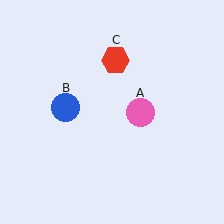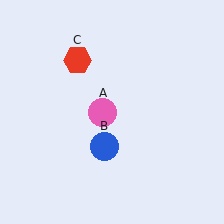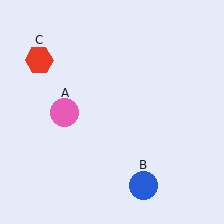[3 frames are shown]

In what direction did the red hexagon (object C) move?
The red hexagon (object C) moved left.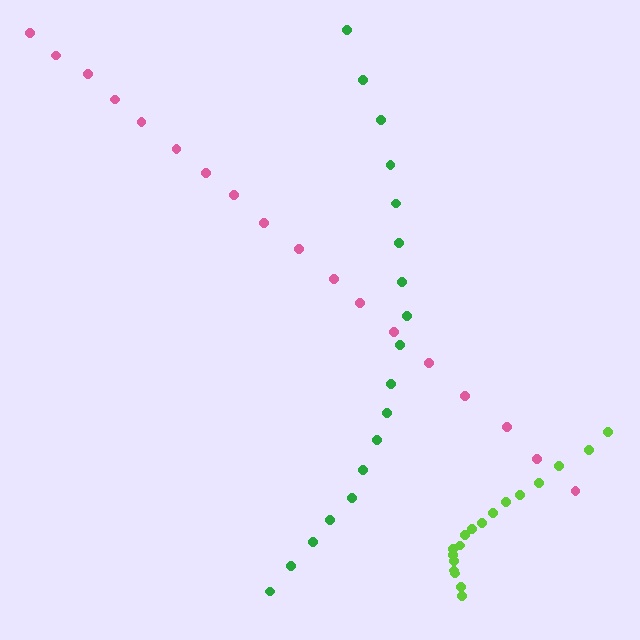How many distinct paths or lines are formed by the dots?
There are 3 distinct paths.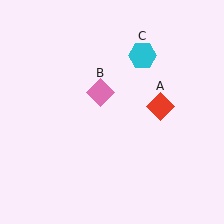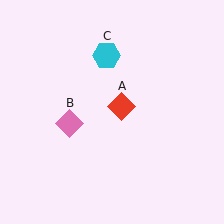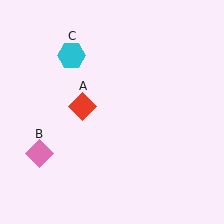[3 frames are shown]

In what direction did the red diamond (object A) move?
The red diamond (object A) moved left.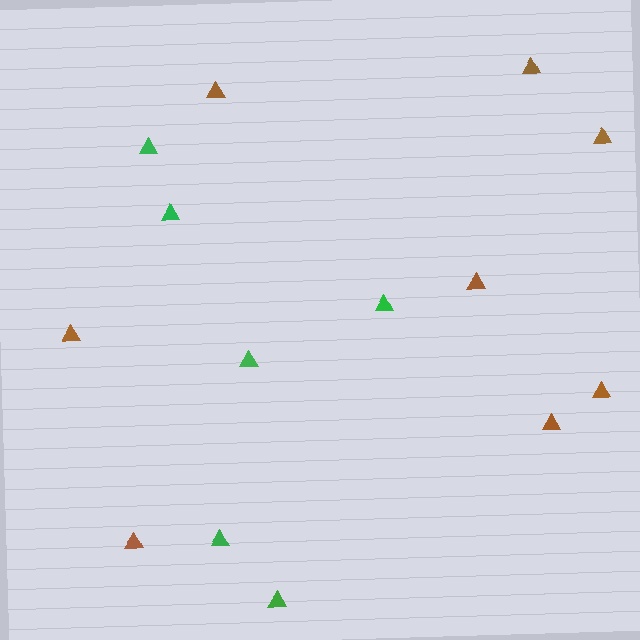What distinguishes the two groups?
There are 2 groups: one group of brown triangles (8) and one group of green triangles (6).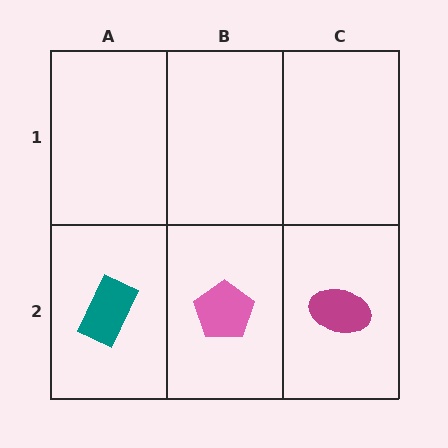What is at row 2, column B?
A pink pentagon.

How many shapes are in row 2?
3 shapes.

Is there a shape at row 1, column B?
No, that cell is empty.